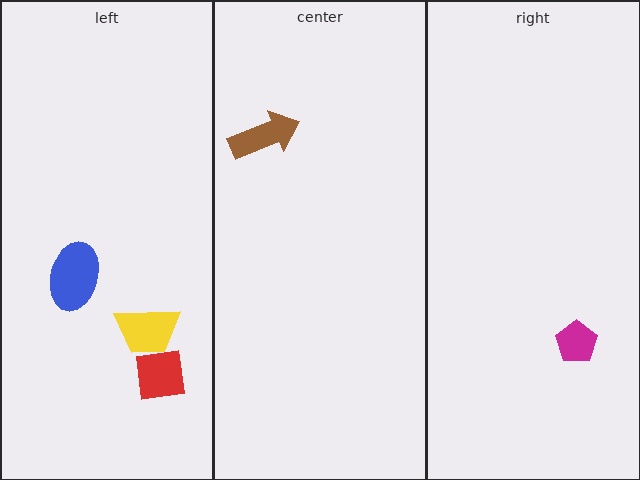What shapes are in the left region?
The yellow trapezoid, the red square, the blue ellipse.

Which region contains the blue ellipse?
The left region.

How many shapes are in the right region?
1.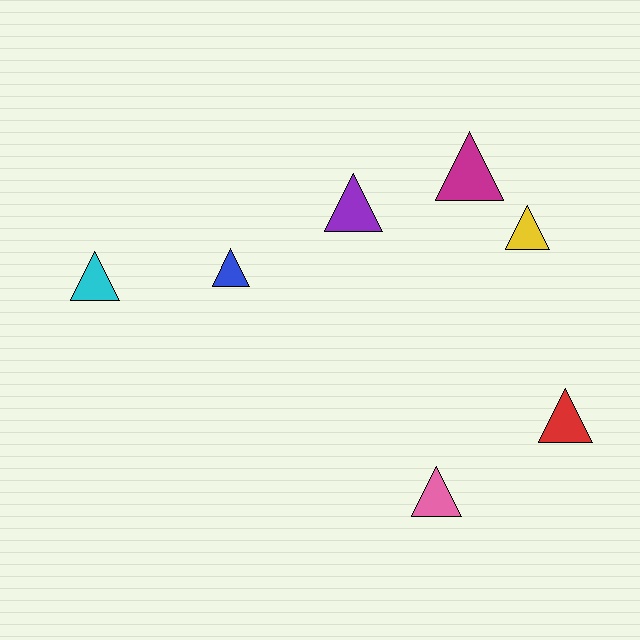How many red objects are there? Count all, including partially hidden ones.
There is 1 red object.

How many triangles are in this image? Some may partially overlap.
There are 7 triangles.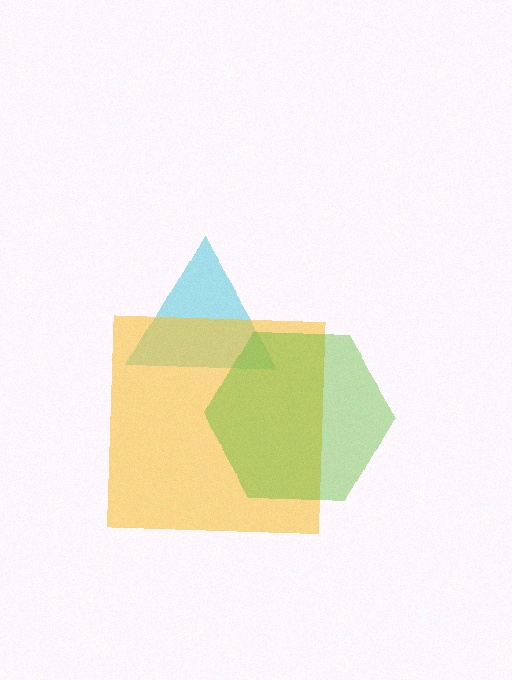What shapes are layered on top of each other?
The layered shapes are: a cyan triangle, a yellow square, a lime hexagon.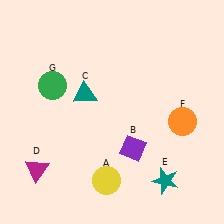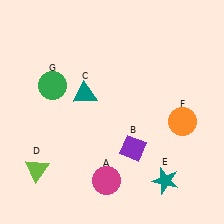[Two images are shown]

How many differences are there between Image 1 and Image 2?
There are 2 differences between the two images.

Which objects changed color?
A changed from yellow to magenta. D changed from magenta to lime.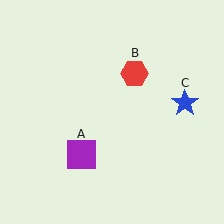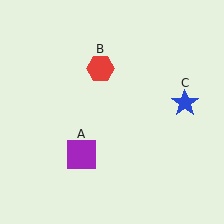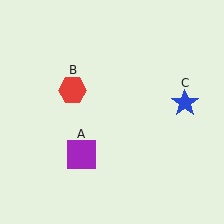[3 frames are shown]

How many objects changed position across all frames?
1 object changed position: red hexagon (object B).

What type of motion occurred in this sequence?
The red hexagon (object B) rotated counterclockwise around the center of the scene.